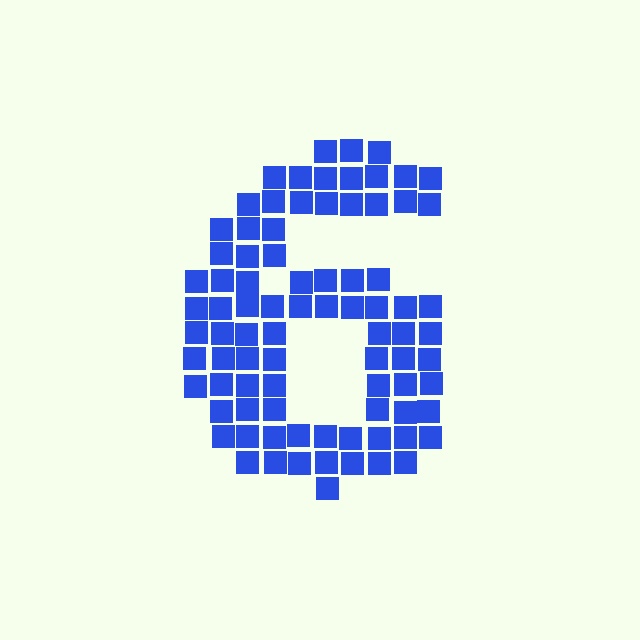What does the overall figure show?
The overall figure shows the digit 6.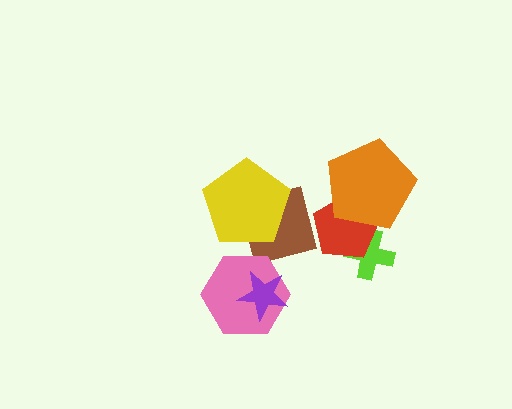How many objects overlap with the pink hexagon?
1 object overlaps with the pink hexagon.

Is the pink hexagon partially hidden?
Yes, it is partially covered by another shape.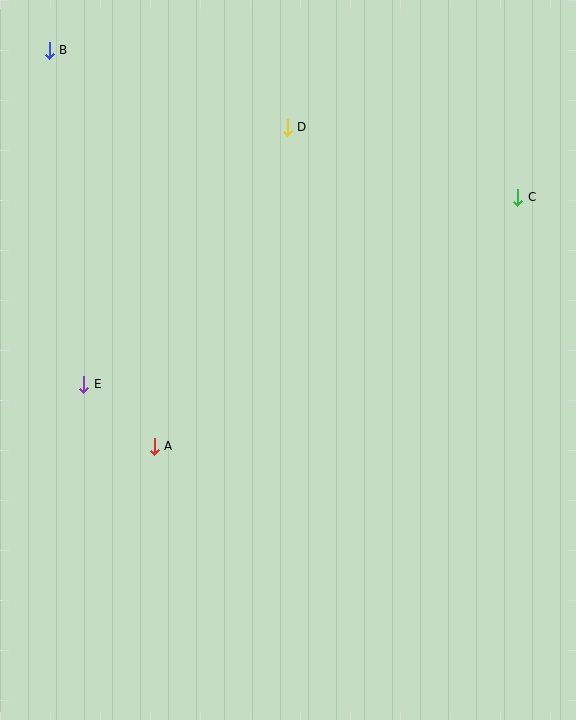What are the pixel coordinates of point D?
Point D is at (287, 127).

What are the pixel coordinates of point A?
Point A is at (154, 446).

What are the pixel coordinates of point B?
Point B is at (49, 50).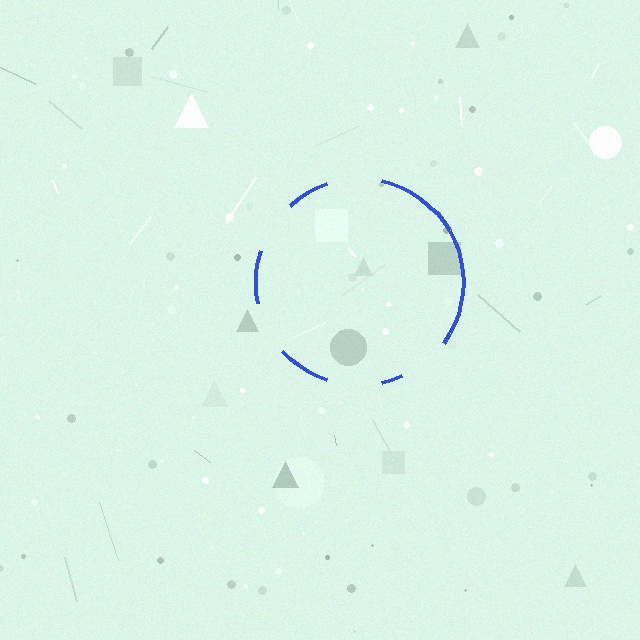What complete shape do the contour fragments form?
The contour fragments form a circle.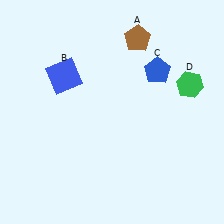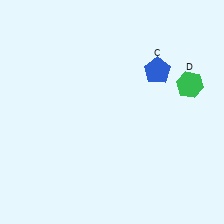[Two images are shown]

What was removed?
The blue square (B), the brown pentagon (A) were removed in Image 2.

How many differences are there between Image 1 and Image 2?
There are 2 differences between the two images.